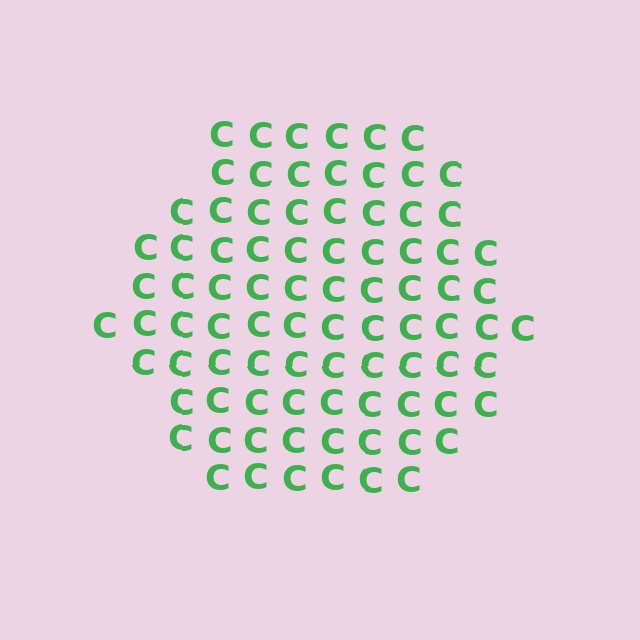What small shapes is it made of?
It is made of small letter C's.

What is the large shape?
The large shape is a hexagon.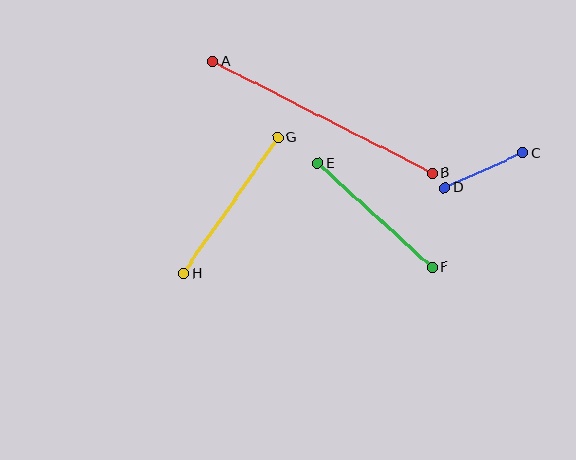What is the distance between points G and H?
The distance is approximately 166 pixels.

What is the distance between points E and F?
The distance is approximately 154 pixels.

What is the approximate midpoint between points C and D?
The midpoint is at approximately (484, 170) pixels.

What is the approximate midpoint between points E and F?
The midpoint is at approximately (375, 215) pixels.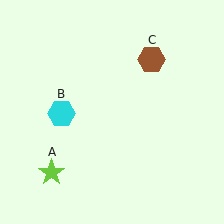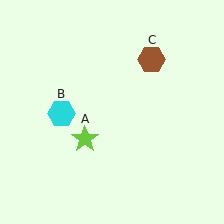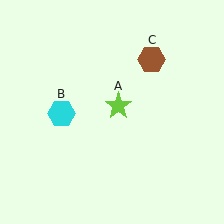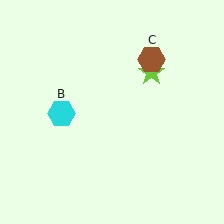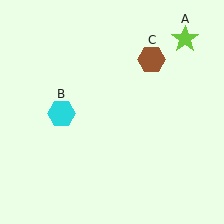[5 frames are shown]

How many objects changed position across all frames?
1 object changed position: lime star (object A).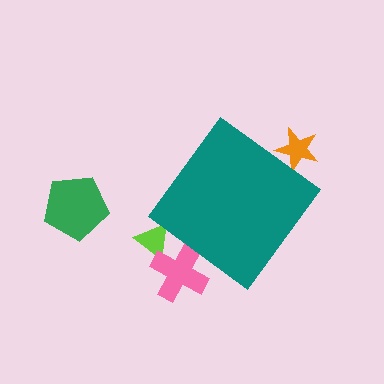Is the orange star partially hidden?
Yes, the orange star is partially hidden behind the teal diamond.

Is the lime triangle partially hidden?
Yes, the lime triangle is partially hidden behind the teal diamond.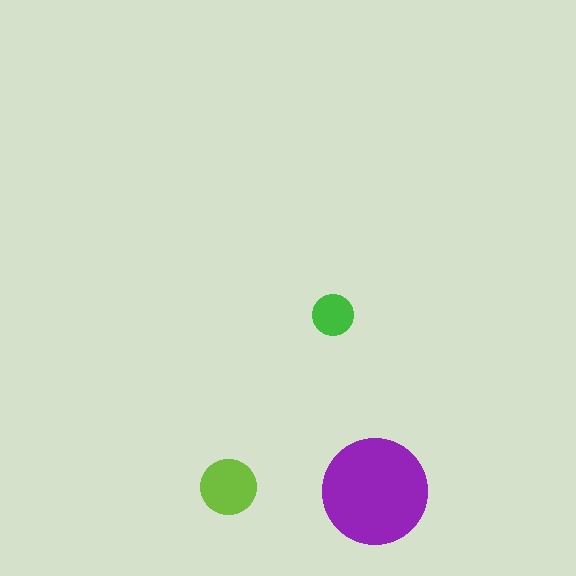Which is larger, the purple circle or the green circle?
The purple one.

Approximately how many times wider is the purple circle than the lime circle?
About 2 times wider.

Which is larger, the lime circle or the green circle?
The lime one.